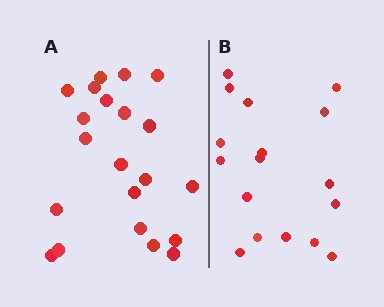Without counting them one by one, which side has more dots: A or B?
Region A (the left region) has more dots.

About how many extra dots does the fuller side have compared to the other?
Region A has about 4 more dots than region B.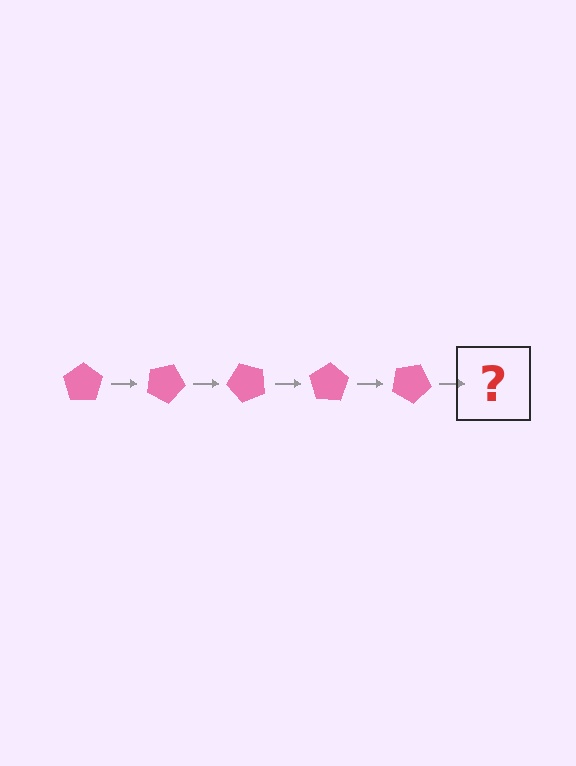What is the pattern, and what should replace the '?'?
The pattern is that the pentagon rotates 25 degrees each step. The '?' should be a pink pentagon rotated 125 degrees.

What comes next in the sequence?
The next element should be a pink pentagon rotated 125 degrees.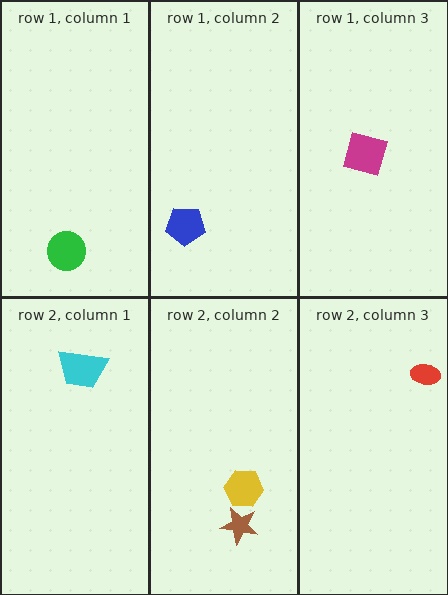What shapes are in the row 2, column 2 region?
The brown star, the yellow hexagon.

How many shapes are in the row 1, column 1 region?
1.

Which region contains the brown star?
The row 2, column 2 region.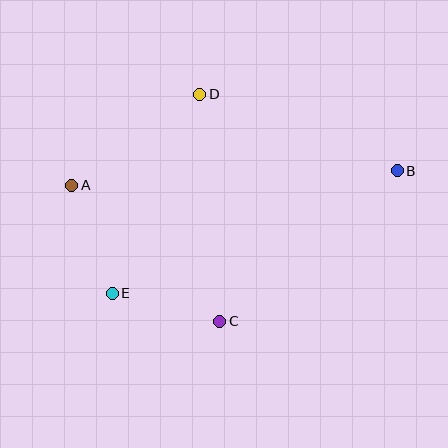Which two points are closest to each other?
Points C and E are closest to each other.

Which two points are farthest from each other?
Points A and B are farthest from each other.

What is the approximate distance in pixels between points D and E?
The distance between D and E is approximately 218 pixels.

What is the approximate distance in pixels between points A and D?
The distance between A and D is approximately 157 pixels.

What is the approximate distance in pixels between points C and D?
The distance between C and D is approximately 228 pixels.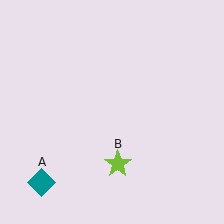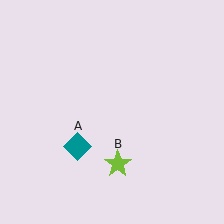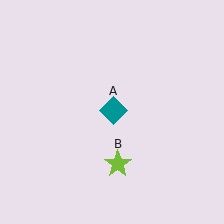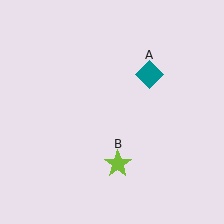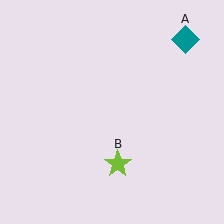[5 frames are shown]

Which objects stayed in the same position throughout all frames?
Lime star (object B) remained stationary.